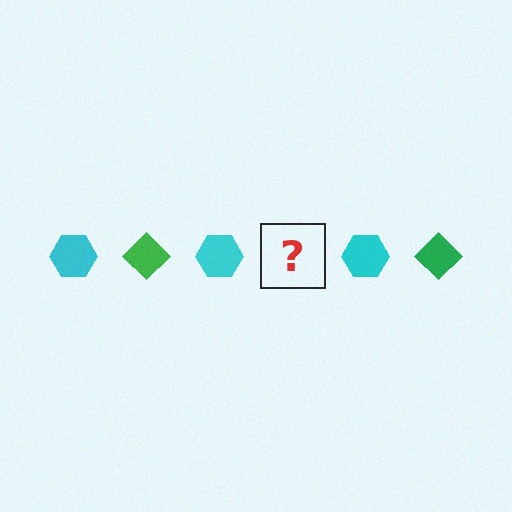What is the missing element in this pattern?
The missing element is a green diamond.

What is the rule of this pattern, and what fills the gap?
The rule is that the pattern alternates between cyan hexagon and green diamond. The gap should be filled with a green diamond.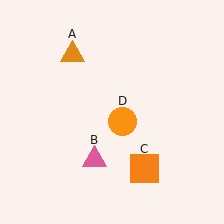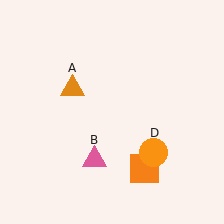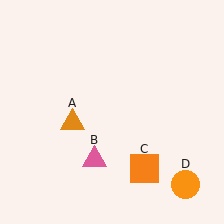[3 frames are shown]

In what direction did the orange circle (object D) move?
The orange circle (object D) moved down and to the right.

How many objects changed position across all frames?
2 objects changed position: orange triangle (object A), orange circle (object D).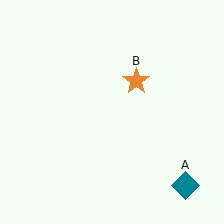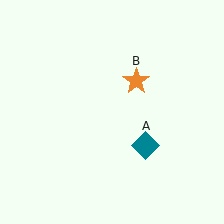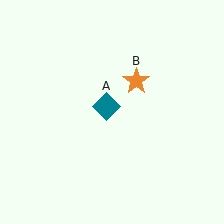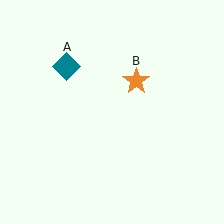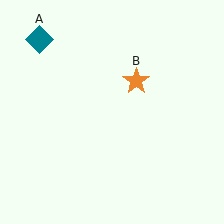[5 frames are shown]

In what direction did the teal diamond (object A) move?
The teal diamond (object A) moved up and to the left.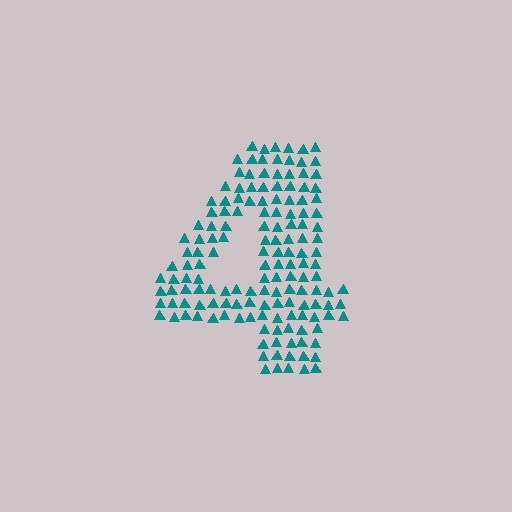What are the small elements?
The small elements are triangles.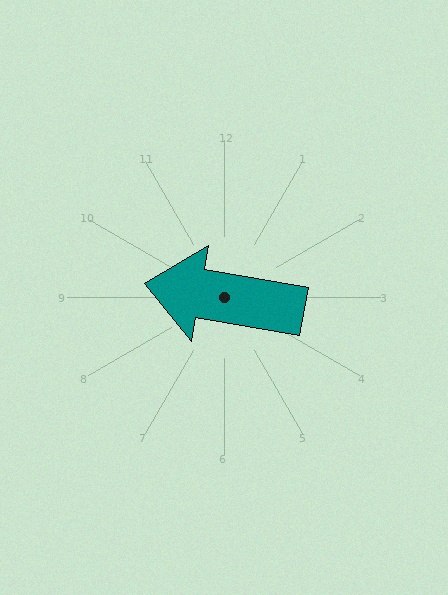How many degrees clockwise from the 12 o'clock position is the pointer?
Approximately 280 degrees.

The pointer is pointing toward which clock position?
Roughly 9 o'clock.